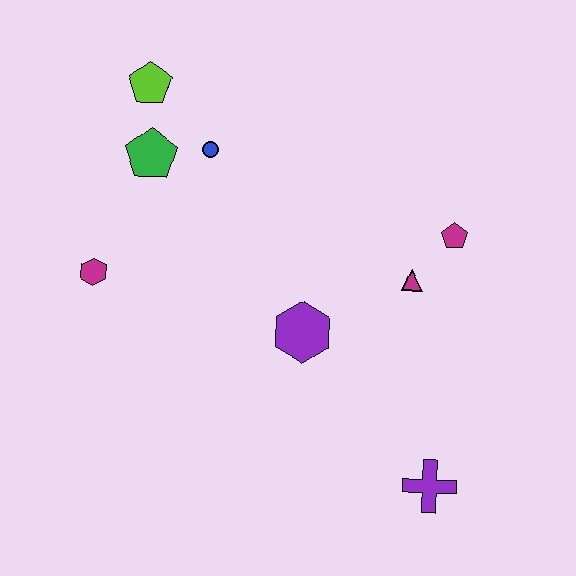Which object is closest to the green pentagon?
The blue circle is closest to the green pentagon.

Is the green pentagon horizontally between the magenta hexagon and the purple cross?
Yes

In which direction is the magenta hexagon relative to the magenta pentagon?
The magenta hexagon is to the left of the magenta pentagon.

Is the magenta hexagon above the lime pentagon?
No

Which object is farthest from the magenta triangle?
The lime pentagon is farthest from the magenta triangle.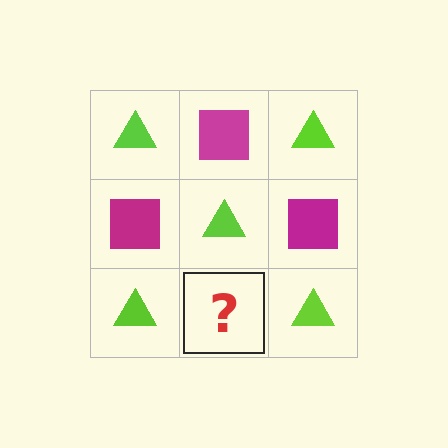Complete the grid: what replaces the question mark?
The question mark should be replaced with a magenta square.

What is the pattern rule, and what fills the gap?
The rule is that it alternates lime triangle and magenta square in a checkerboard pattern. The gap should be filled with a magenta square.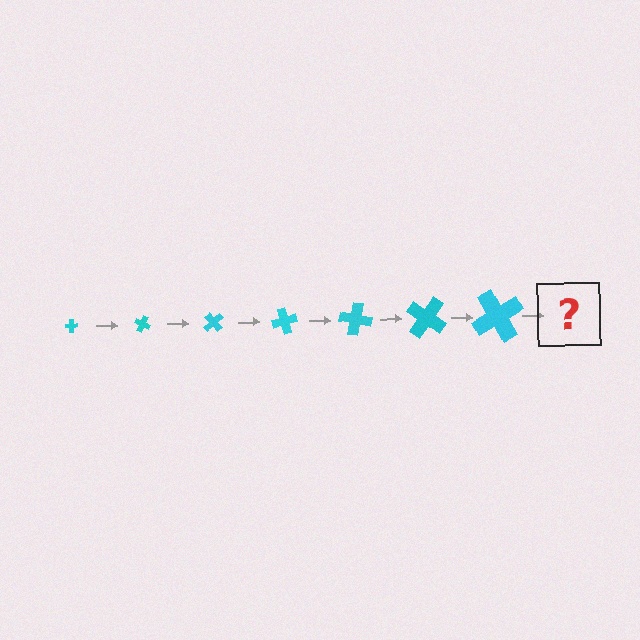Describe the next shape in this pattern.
It should be a cross, larger than the previous one and rotated 175 degrees from the start.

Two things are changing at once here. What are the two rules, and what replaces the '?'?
The two rules are that the cross grows larger each step and it rotates 25 degrees each step. The '?' should be a cross, larger than the previous one and rotated 175 degrees from the start.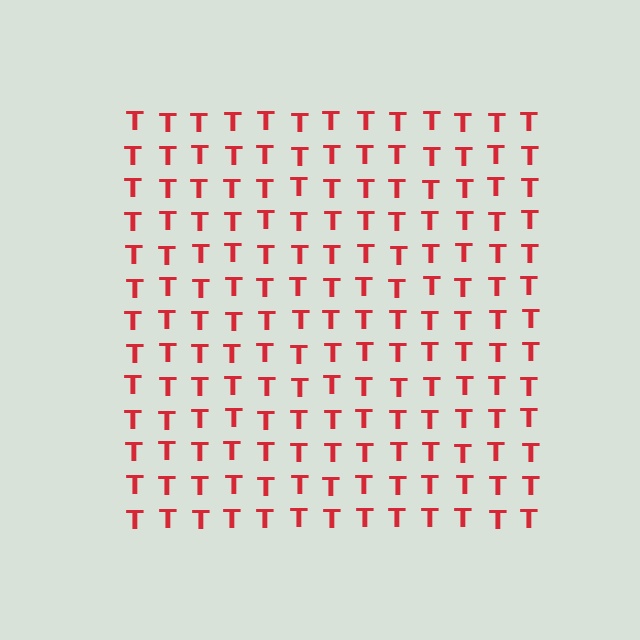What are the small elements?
The small elements are letter T's.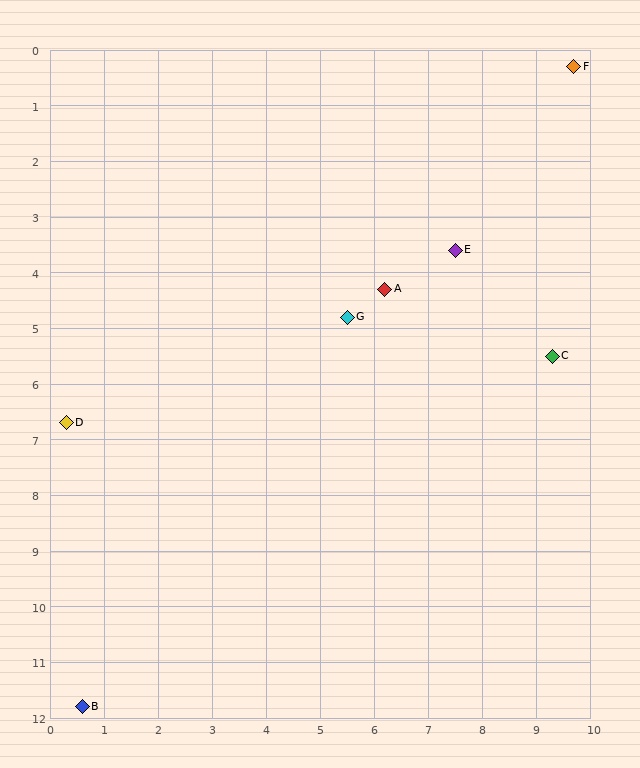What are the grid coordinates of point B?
Point B is at approximately (0.6, 11.8).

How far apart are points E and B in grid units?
Points E and B are about 10.7 grid units apart.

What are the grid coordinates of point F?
Point F is at approximately (9.7, 0.3).